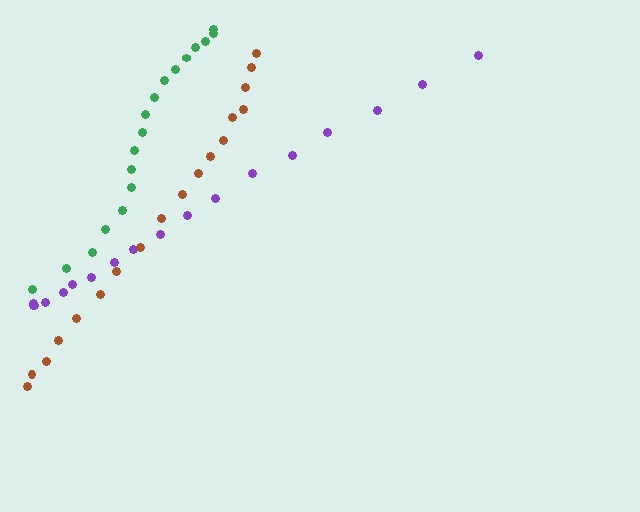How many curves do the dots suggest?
There are 3 distinct paths.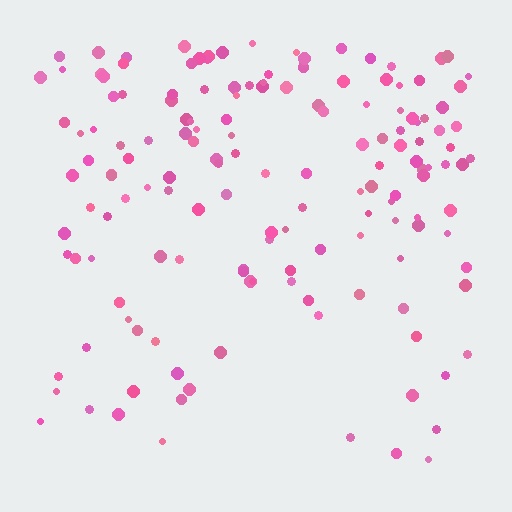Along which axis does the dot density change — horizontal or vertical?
Vertical.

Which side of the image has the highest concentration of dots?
The top.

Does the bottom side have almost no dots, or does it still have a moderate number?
Still a moderate number, just noticeably fewer than the top.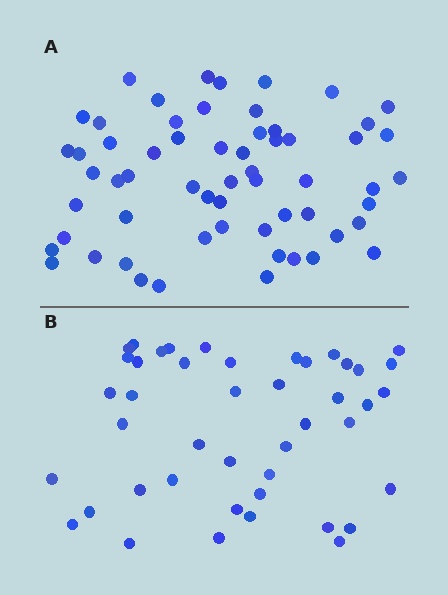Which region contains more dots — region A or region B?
Region A (the top region) has more dots.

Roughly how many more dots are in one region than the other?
Region A has approximately 15 more dots than region B.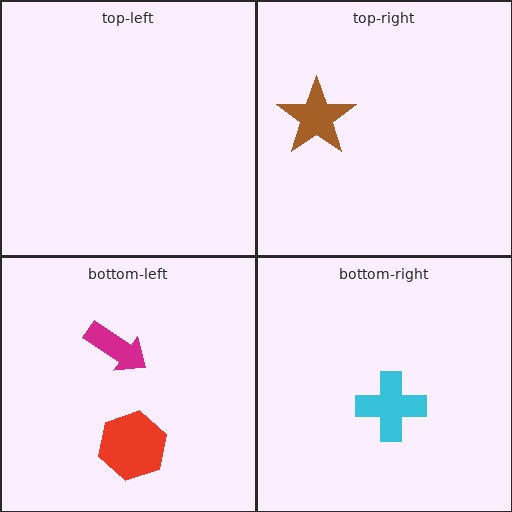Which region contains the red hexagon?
The bottom-left region.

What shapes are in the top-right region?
The brown star.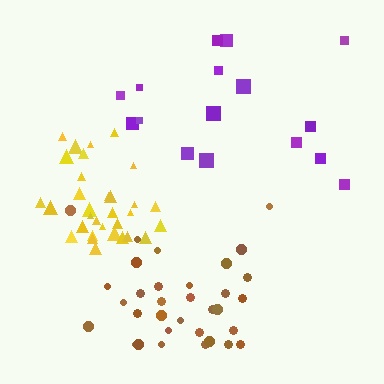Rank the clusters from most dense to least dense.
yellow, brown, purple.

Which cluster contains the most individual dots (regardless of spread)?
Brown (33).